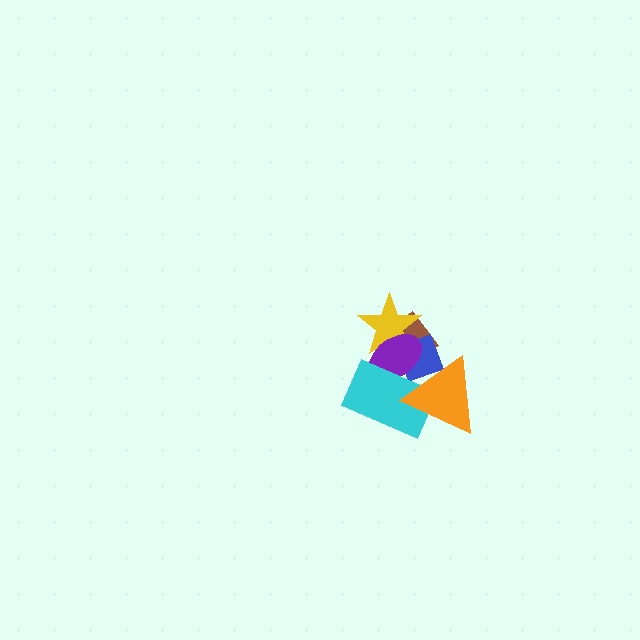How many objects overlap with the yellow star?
3 objects overlap with the yellow star.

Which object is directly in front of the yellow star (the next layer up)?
The blue diamond is directly in front of the yellow star.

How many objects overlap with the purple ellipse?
5 objects overlap with the purple ellipse.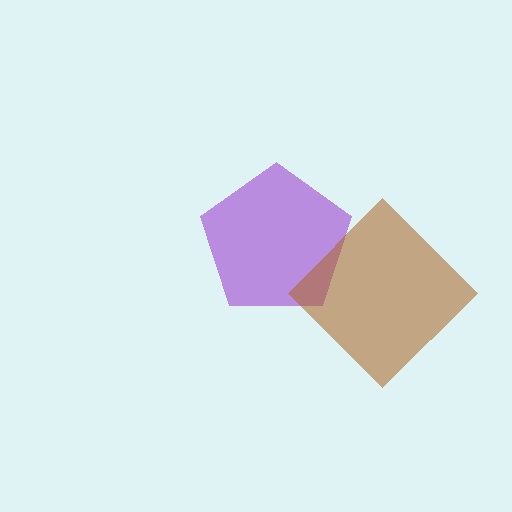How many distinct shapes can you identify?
There are 2 distinct shapes: a purple pentagon, a brown diamond.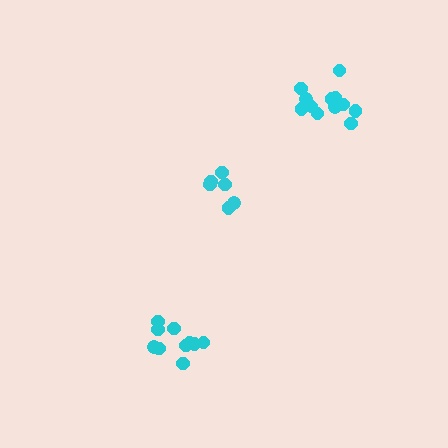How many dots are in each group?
Group 1: 10 dots, Group 2: 6 dots, Group 3: 12 dots (28 total).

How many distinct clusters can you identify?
There are 3 distinct clusters.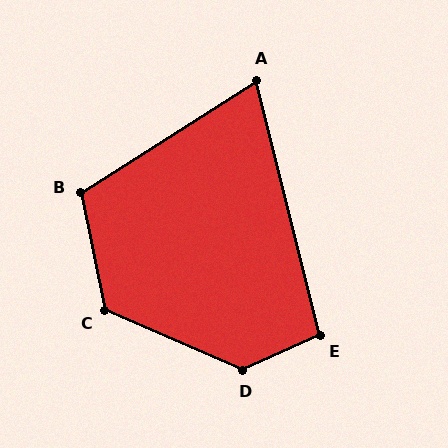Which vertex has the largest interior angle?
D, at approximately 133 degrees.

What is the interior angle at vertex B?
Approximately 111 degrees (obtuse).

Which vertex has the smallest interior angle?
A, at approximately 72 degrees.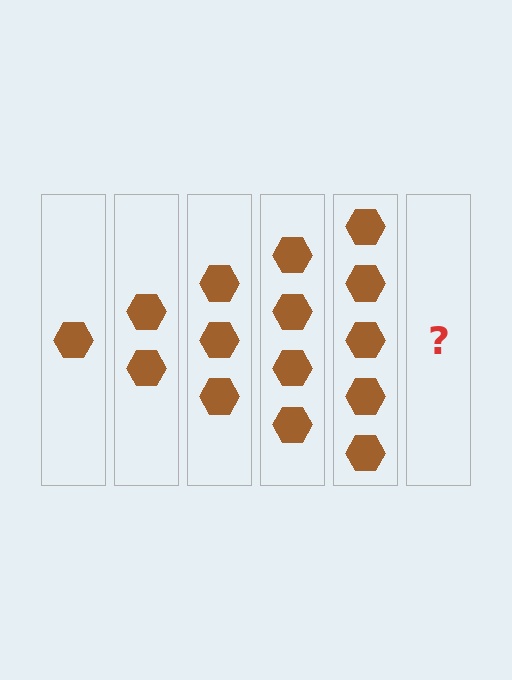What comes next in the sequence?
The next element should be 6 hexagons.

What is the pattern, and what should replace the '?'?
The pattern is that each step adds one more hexagon. The '?' should be 6 hexagons.